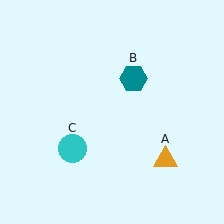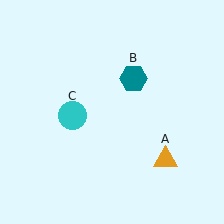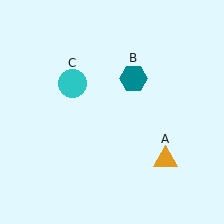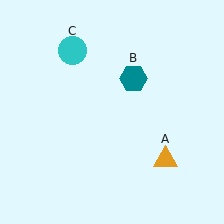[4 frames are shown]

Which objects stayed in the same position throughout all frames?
Orange triangle (object A) and teal hexagon (object B) remained stationary.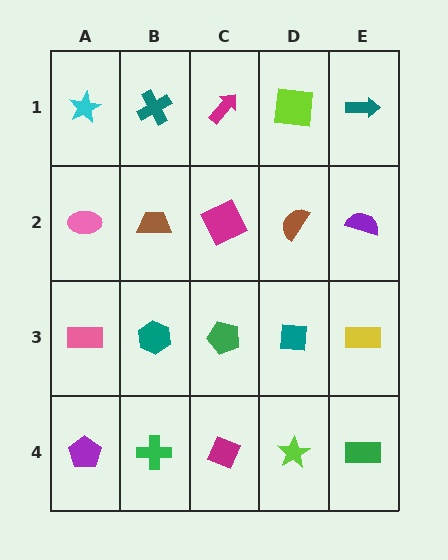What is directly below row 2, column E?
A yellow rectangle.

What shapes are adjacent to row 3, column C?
A magenta square (row 2, column C), a magenta diamond (row 4, column C), a teal hexagon (row 3, column B), a teal square (row 3, column D).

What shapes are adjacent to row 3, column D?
A brown semicircle (row 2, column D), a lime star (row 4, column D), a green pentagon (row 3, column C), a yellow rectangle (row 3, column E).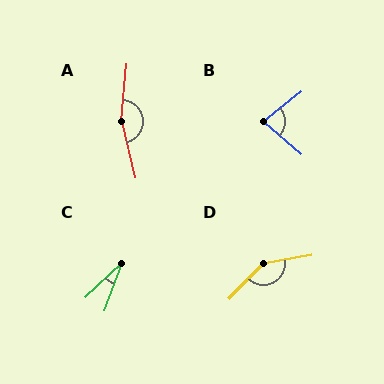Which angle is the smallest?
C, at approximately 26 degrees.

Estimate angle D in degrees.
Approximately 144 degrees.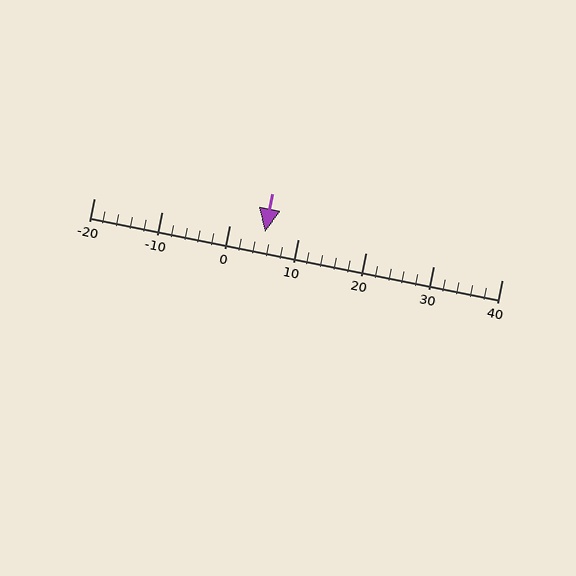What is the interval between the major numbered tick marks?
The major tick marks are spaced 10 units apart.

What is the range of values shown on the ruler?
The ruler shows values from -20 to 40.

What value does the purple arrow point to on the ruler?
The purple arrow points to approximately 5.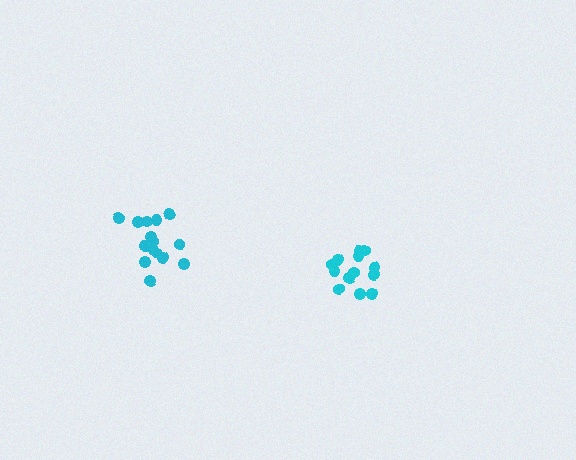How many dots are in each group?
Group 1: 13 dots, Group 2: 16 dots (29 total).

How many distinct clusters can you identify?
There are 2 distinct clusters.